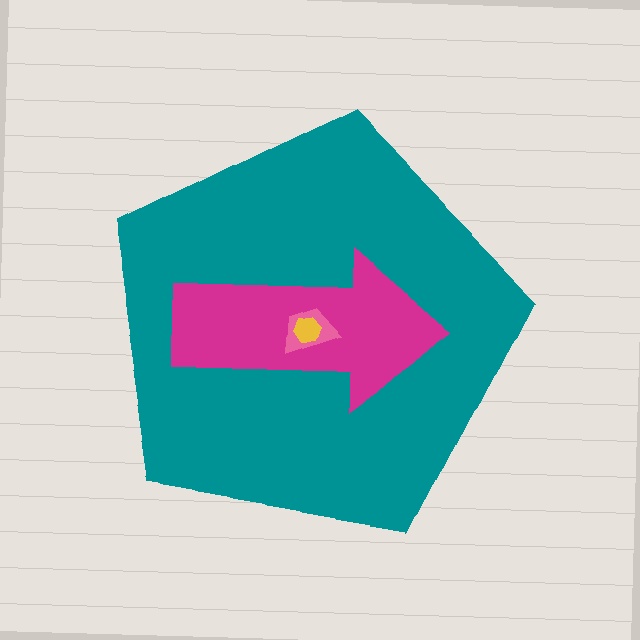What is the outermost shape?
The teal pentagon.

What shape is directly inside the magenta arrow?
The pink trapezoid.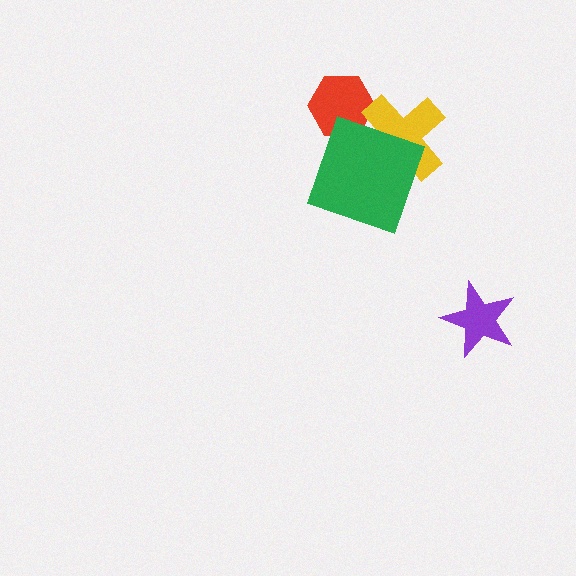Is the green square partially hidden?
No, no other shape covers it.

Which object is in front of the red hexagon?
The yellow cross is in front of the red hexagon.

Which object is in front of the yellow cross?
The green square is in front of the yellow cross.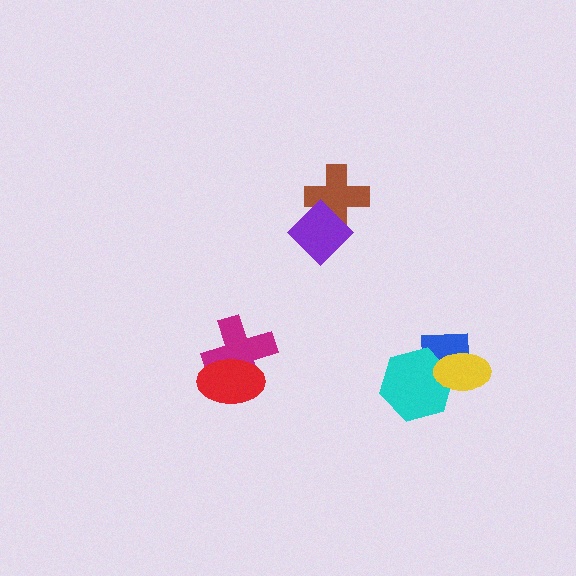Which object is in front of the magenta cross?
The red ellipse is in front of the magenta cross.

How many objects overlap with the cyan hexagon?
2 objects overlap with the cyan hexagon.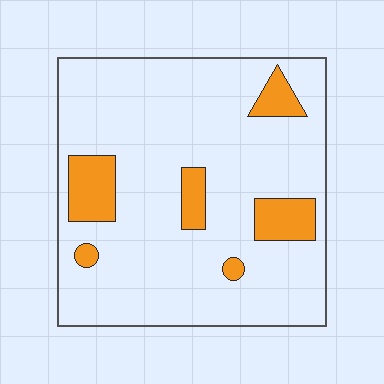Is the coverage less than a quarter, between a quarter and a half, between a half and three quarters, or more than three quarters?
Less than a quarter.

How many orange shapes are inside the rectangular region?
6.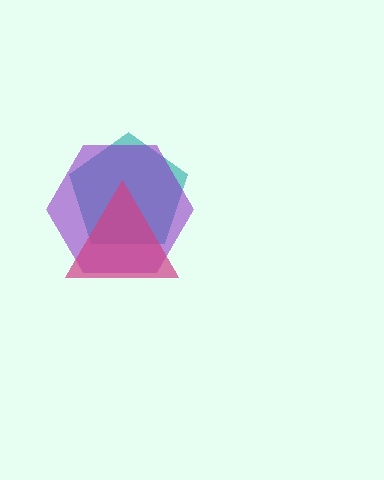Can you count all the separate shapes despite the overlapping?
Yes, there are 3 separate shapes.